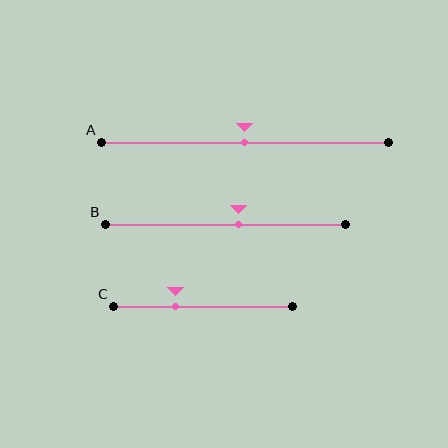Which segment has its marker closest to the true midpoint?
Segment A has its marker closest to the true midpoint.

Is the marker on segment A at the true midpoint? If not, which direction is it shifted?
Yes, the marker on segment A is at the true midpoint.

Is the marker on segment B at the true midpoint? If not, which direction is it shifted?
No, the marker on segment B is shifted to the right by about 6% of the segment length.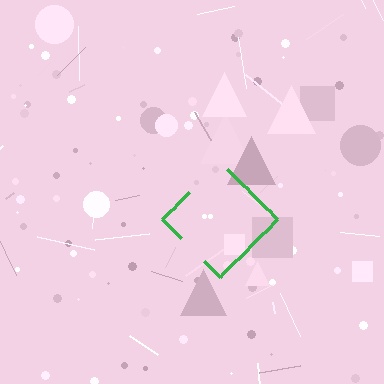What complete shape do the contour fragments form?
The contour fragments form a diamond.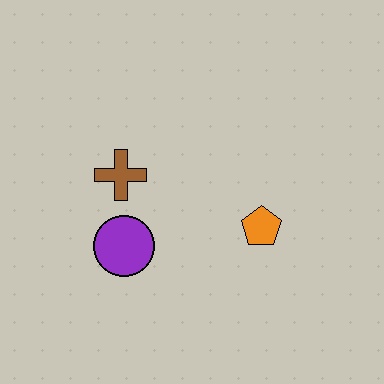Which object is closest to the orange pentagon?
The purple circle is closest to the orange pentagon.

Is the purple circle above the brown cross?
No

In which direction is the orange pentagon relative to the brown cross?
The orange pentagon is to the right of the brown cross.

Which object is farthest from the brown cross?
The orange pentagon is farthest from the brown cross.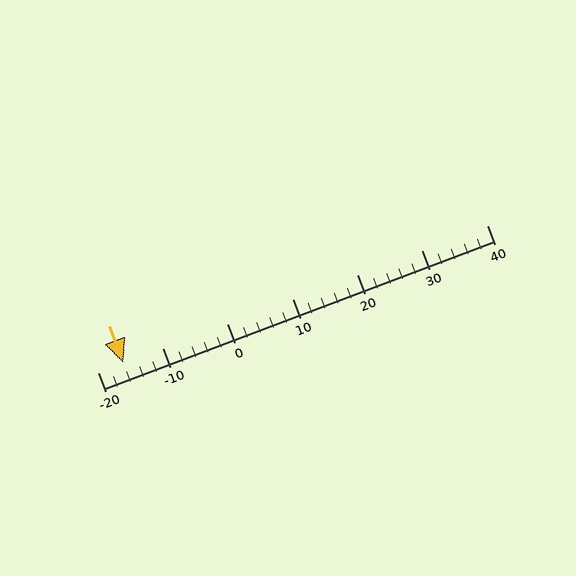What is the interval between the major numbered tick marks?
The major tick marks are spaced 10 units apart.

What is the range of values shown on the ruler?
The ruler shows values from -20 to 40.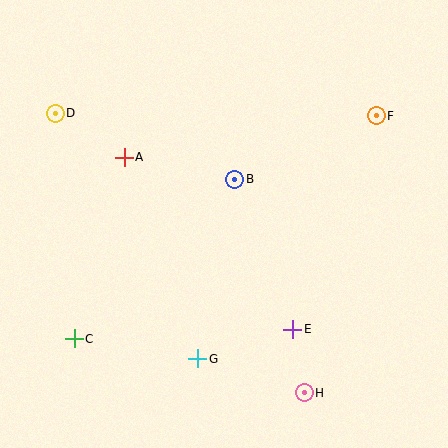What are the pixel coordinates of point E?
Point E is at (293, 329).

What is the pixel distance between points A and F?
The distance between A and F is 256 pixels.